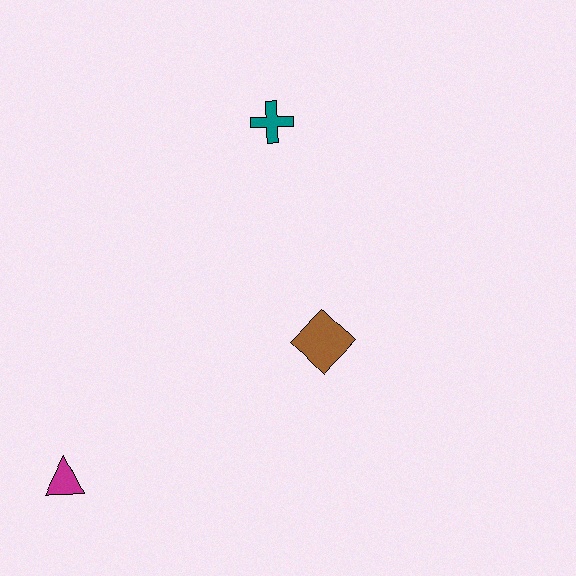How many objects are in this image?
There are 3 objects.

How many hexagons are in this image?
There are no hexagons.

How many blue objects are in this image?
There are no blue objects.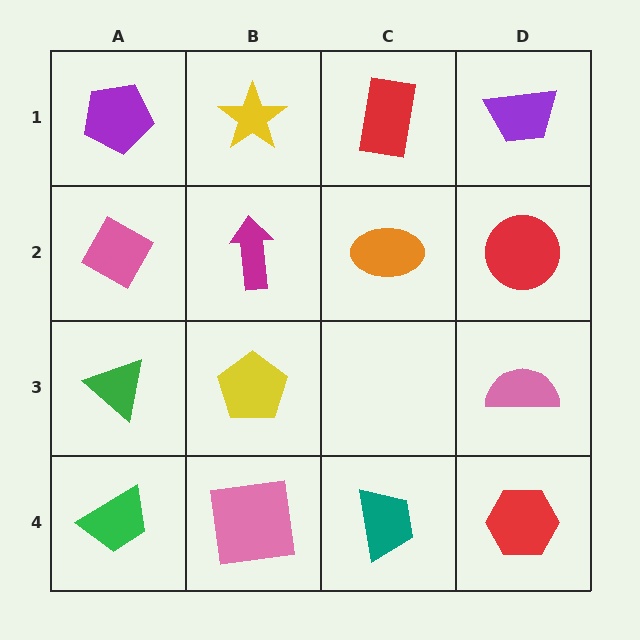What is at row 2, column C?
An orange ellipse.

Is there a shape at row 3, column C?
No, that cell is empty.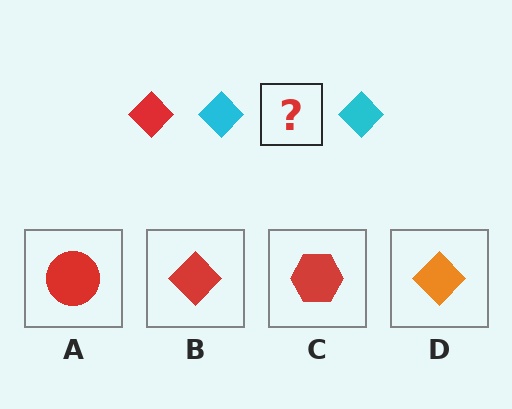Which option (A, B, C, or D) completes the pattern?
B.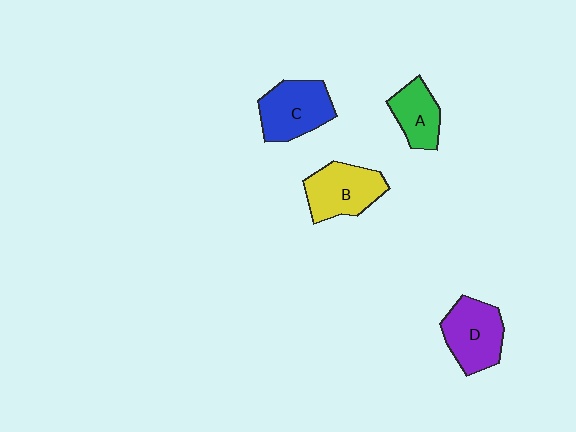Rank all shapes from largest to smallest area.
From largest to smallest: C (blue), D (purple), B (yellow), A (green).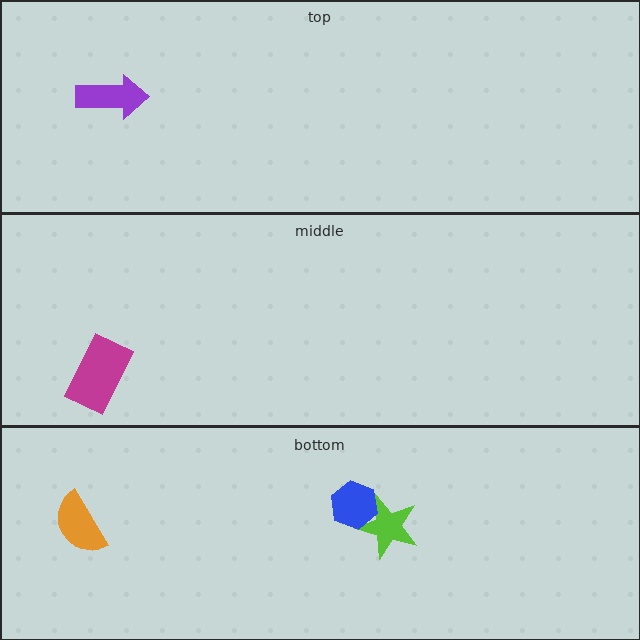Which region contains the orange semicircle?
The bottom region.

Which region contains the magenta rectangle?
The middle region.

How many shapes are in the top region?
1.